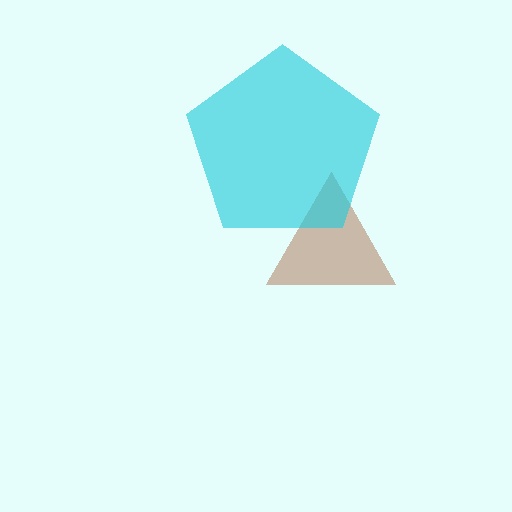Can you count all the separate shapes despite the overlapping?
Yes, there are 2 separate shapes.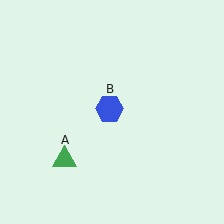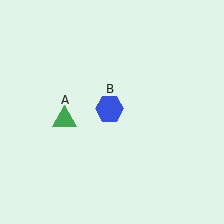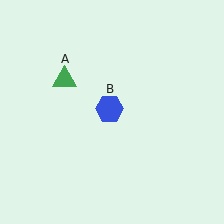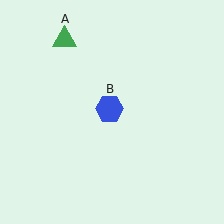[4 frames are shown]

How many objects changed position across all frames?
1 object changed position: green triangle (object A).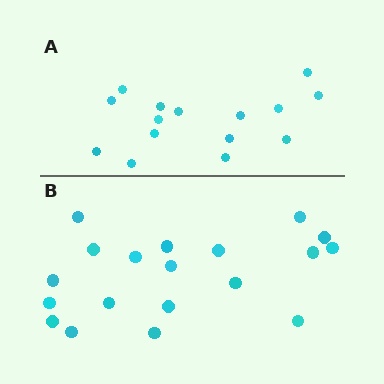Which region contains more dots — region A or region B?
Region B (the bottom region) has more dots.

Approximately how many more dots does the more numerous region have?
Region B has about 4 more dots than region A.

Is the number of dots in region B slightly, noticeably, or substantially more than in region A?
Region B has noticeably more, but not dramatically so. The ratio is roughly 1.3 to 1.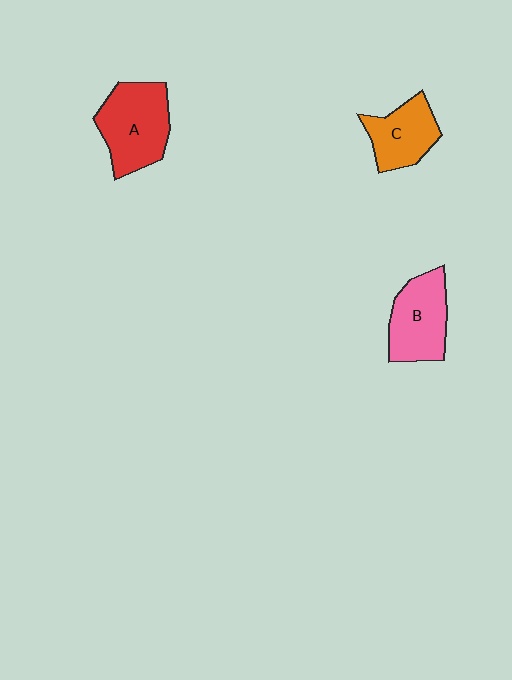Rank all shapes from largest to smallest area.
From largest to smallest: A (red), B (pink), C (orange).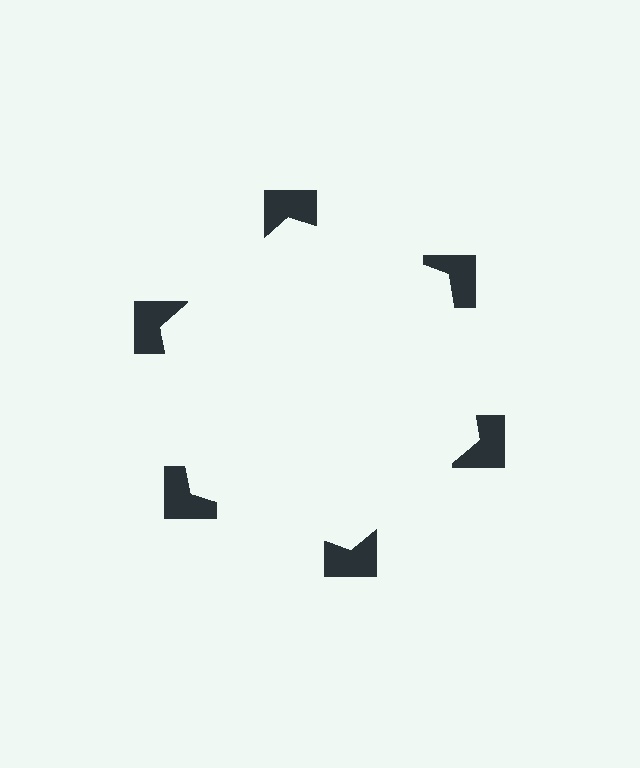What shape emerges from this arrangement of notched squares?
An illusory hexagon — its edges are inferred from the aligned wedge cuts in the notched squares, not physically drawn.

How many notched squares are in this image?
There are 6 — one at each vertex of the illusory hexagon.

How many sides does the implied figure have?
6 sides.